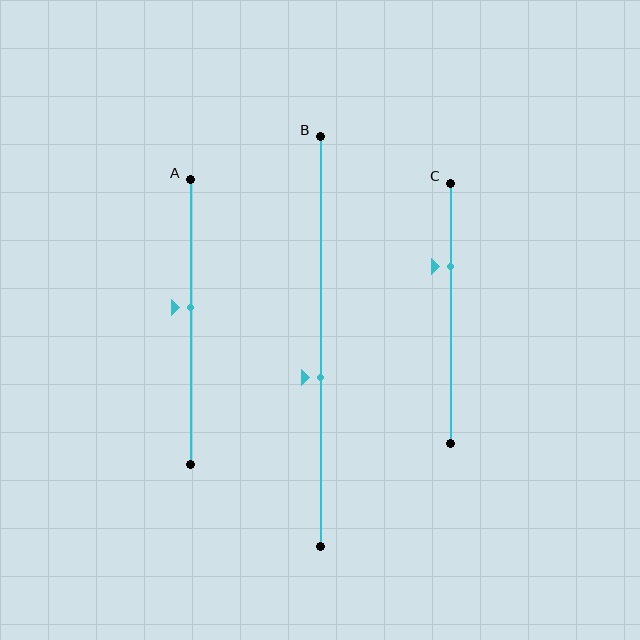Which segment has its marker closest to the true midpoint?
Segment A has its marker closest to the true midpoint.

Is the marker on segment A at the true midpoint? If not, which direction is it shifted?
No, the marker on segment A is shifted upward by about 5% of the segment length.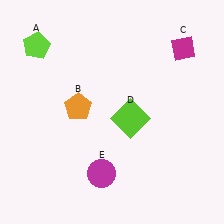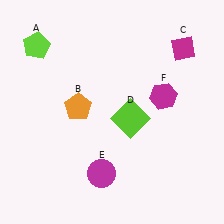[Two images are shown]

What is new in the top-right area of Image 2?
A magenta hexagon (F) was added in the top-right area of Image 2.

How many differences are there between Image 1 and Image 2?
There is 1 difference between the two images.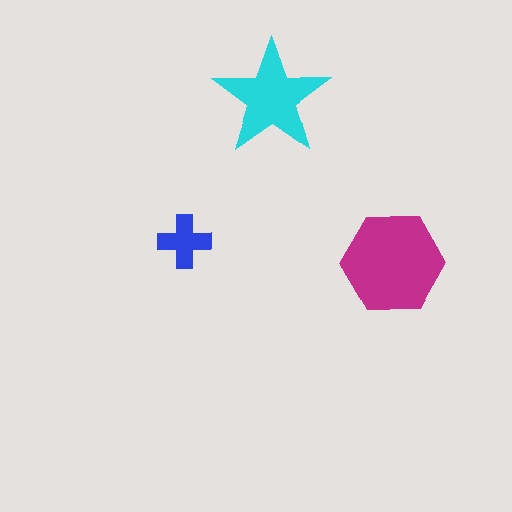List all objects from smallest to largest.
The blue cross, the cyan star, the magenta hexagon.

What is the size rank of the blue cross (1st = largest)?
3rd.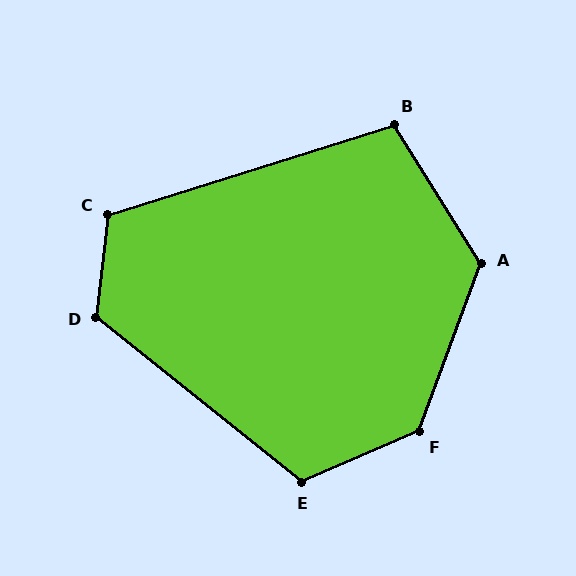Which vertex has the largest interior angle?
F, at approximately 133 degrees.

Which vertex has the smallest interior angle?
B, at approximately 105 degrees.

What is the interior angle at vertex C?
Approximately 114 degrees (obtuse).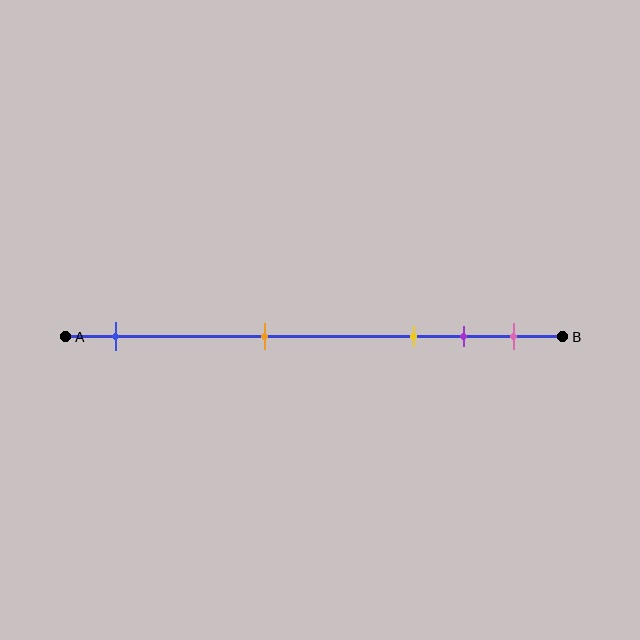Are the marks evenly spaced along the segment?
No, the marks are not evenly spaced.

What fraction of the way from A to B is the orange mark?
The orange mark is approximately 40% (0.4) of the way from A to B.